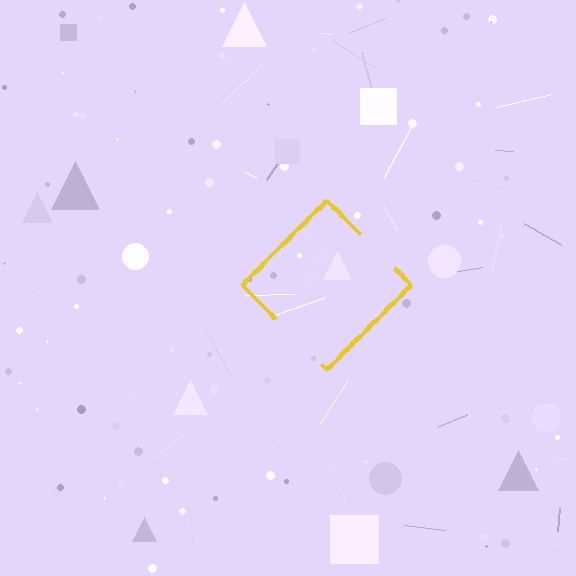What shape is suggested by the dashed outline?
The dashed outline suggests a diamond.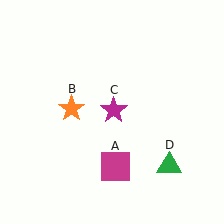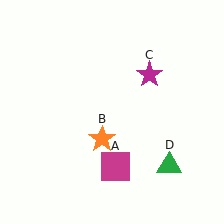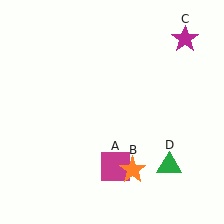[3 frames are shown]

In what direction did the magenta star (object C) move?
The magenta star (object C) moved up and to the right.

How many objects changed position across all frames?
2 objects changed position: orange star (object B), magenta star (object C).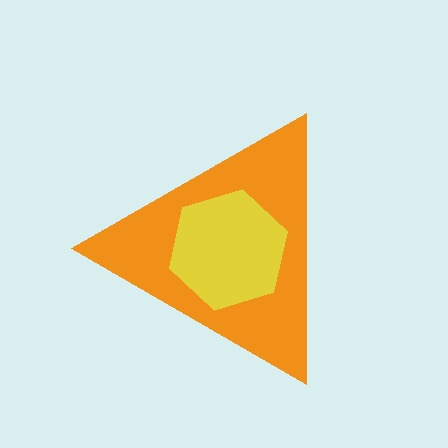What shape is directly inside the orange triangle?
The yellow hexagon.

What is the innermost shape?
The yellow hexagon.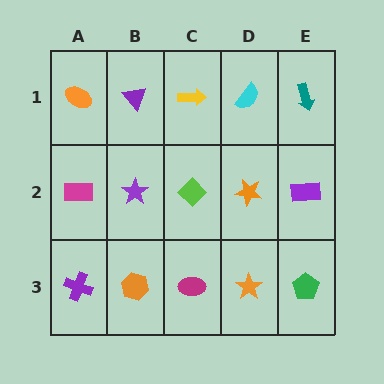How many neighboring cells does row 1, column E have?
2.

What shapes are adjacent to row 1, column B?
A purple star (row 2, column B), an orange ellipse (row 1, column A), a yellow arrow (row 1, column C).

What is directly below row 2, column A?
A purple cross.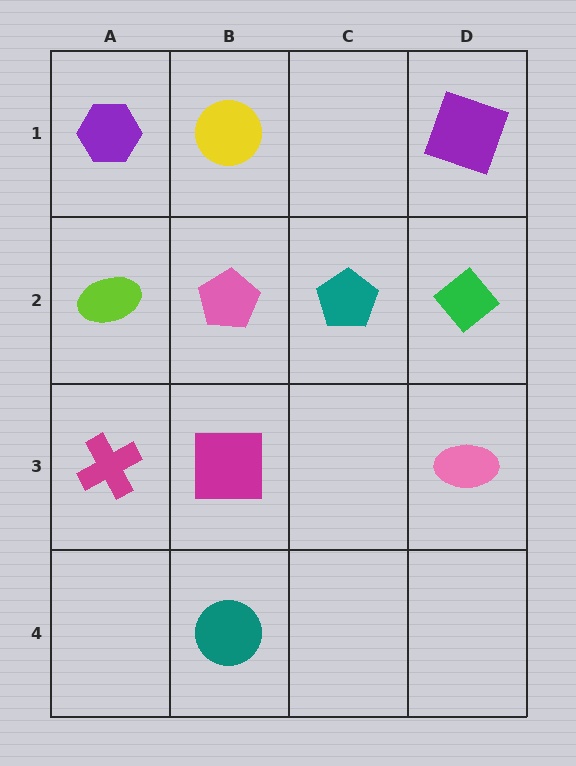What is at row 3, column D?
A pink ellipse.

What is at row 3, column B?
A magenta square.